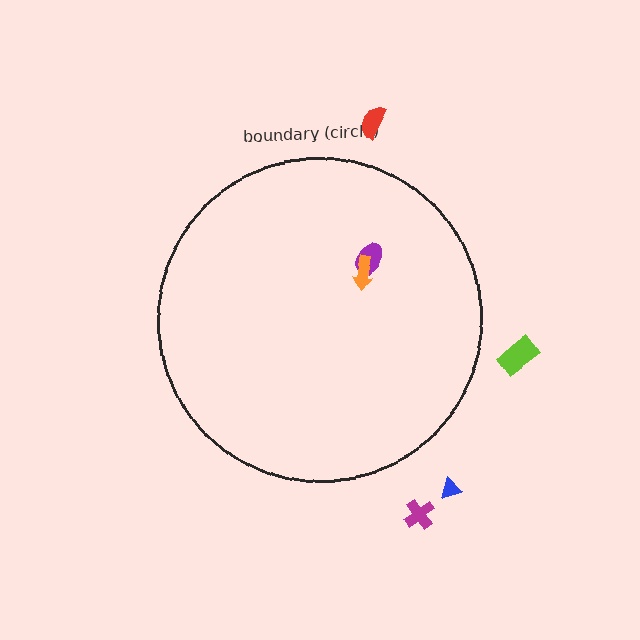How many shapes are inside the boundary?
2 inside, 4 outside.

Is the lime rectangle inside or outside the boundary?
Outside.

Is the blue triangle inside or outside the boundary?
Outside.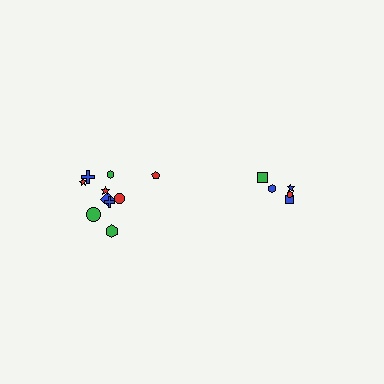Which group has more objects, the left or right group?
The left group.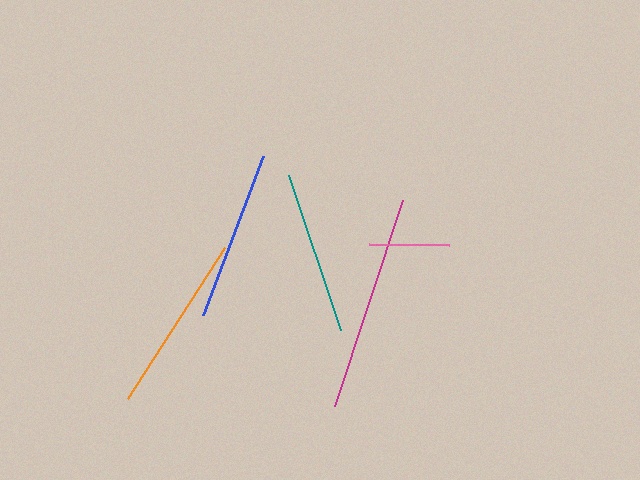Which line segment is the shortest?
The pink line is the shortest at approximately 81 pixels.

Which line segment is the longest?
The magenta line is the longest at approximately 217 pixels.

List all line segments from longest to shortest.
From longest to shortest: magenta, orange, blue, teal, pink.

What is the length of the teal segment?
The teal segment is approximately 163 pixels long.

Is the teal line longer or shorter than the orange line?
The orange line is longer than the teal line.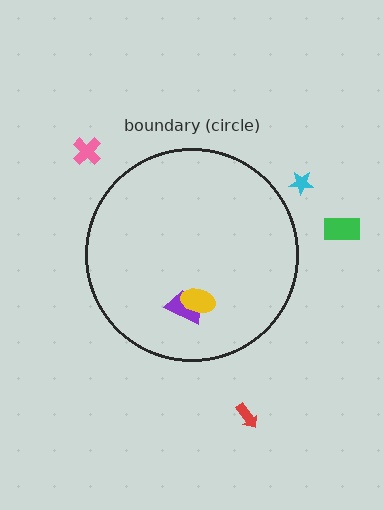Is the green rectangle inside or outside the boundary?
Outside.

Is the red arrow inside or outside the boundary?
Outside.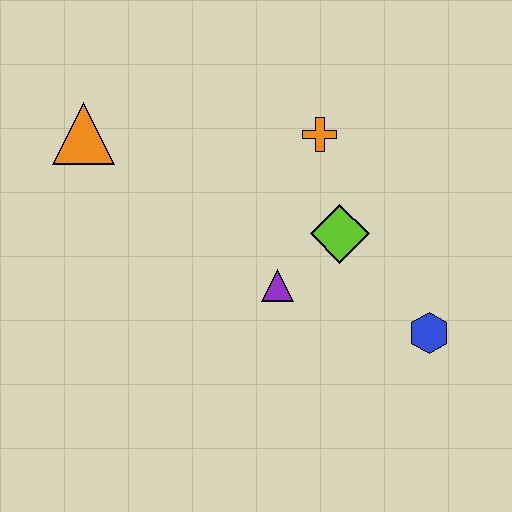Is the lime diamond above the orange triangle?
No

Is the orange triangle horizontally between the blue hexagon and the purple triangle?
No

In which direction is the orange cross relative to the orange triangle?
The orange cross is to the right of the orange triangle.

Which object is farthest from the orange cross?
The orange triangle is farthest from the orange cross.